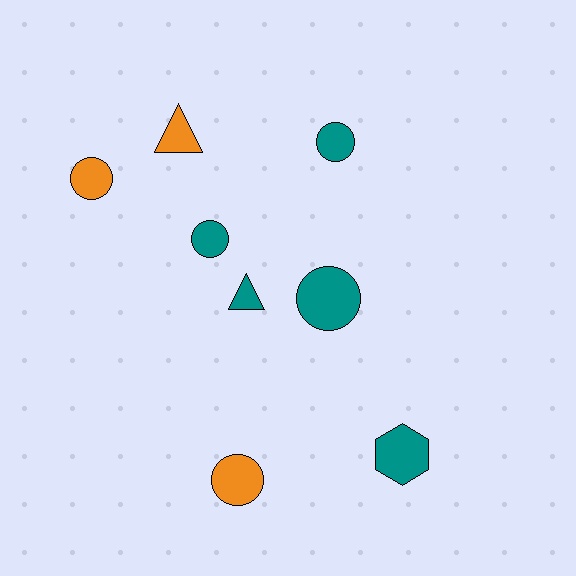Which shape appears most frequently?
Circle, with 5 objects.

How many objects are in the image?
There are 8 objects.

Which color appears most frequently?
Teal, with 5 objects.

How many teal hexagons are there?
There is 1 teal hexagon.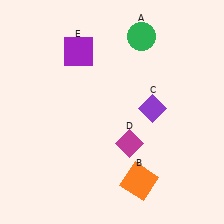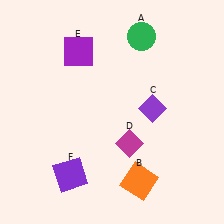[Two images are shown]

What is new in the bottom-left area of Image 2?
A purple square (F) was added in the bottom-left area of Image 2.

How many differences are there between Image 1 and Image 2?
There is 1 difference between the two images.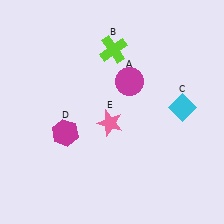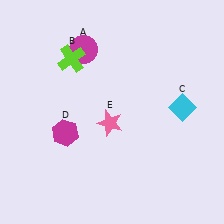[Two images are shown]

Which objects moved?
The objects that moved are: the magenta circle (A), the lime cross (B).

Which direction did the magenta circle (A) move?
The magenta circle (A) moved left.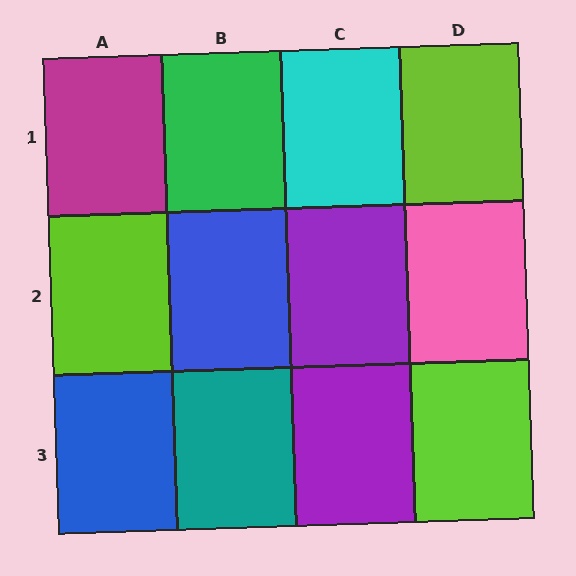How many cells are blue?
2 cells are blue.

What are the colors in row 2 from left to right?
Lime, blue, purple, pink.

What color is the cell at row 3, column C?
Purple.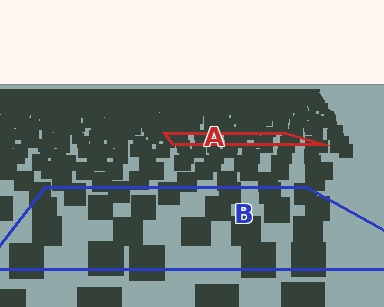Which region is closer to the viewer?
Region B is closer. The texture elements there are larger and more spread out.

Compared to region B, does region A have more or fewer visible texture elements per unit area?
Region A has more texture elements per unit area — they are packed more densely because it is farther away.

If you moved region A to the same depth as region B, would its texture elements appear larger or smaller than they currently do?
They would appear larger. At a closer depth, the same texture elements are projected at a bigger on-screen size.